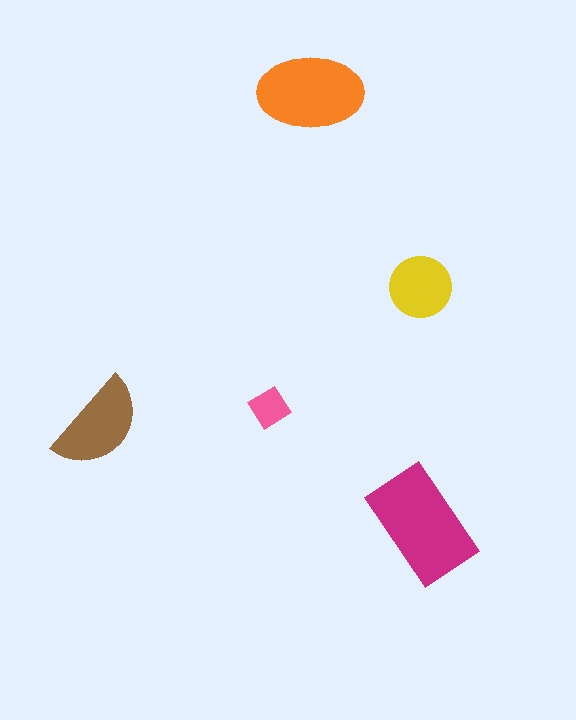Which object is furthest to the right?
The magenta rectangle is rightmost.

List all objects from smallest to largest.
The pink diamond, the yellow circle, the brown semicircle, the orange ellipse, the magenta rectangle.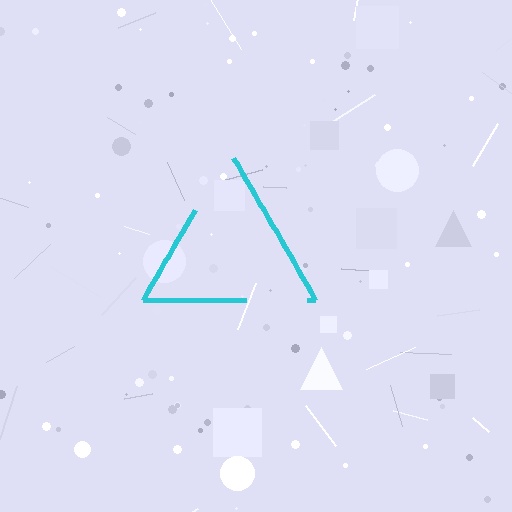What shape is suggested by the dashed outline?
The dashed outline suggests a triangle.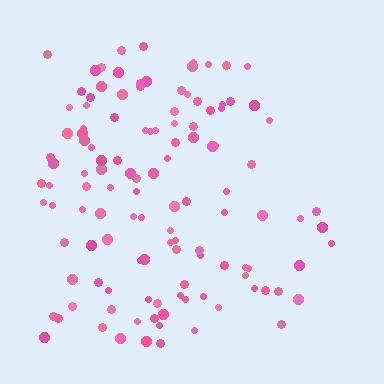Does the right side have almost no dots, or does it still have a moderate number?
Still a moderate number, just noticeably fewer than the left.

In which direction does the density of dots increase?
From right to left, with the left side densest.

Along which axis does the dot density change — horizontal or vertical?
Horizontal.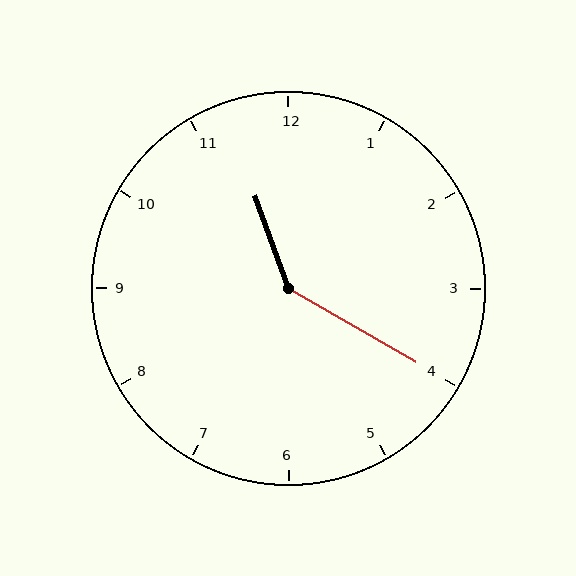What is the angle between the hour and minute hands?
Approximately 140 degrees.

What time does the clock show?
11:20.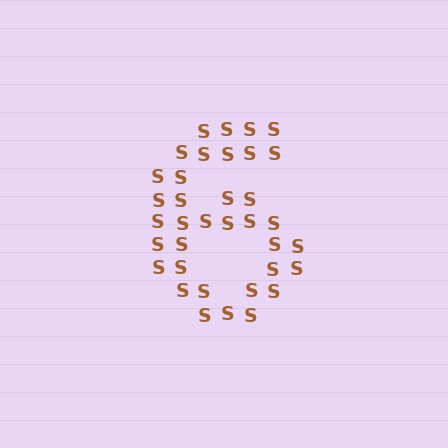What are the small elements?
The small elements are letter S's.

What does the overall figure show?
The overall figure shows the digit 6.